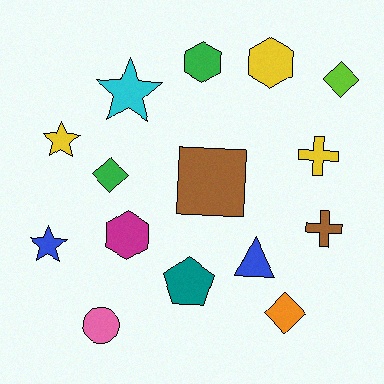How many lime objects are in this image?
There is 1 lime object.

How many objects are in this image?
There are 15 objects.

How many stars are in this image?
There are 3 stars.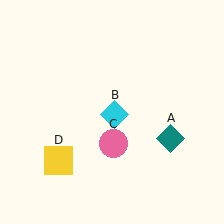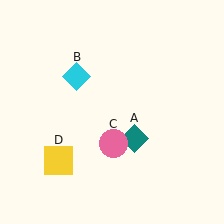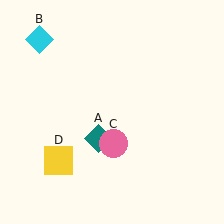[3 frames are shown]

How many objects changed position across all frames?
2 objects changed position: teal diamond (object A), cyan diamond (object B).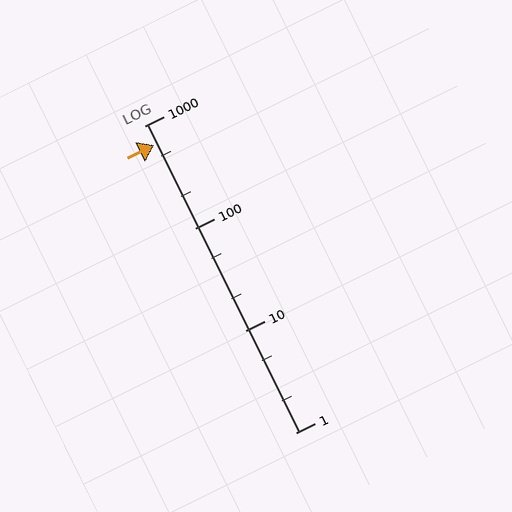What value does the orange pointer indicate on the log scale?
The pointer indicates approximately 650.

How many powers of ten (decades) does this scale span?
The scale spans 3 decades, from 1 to 1000.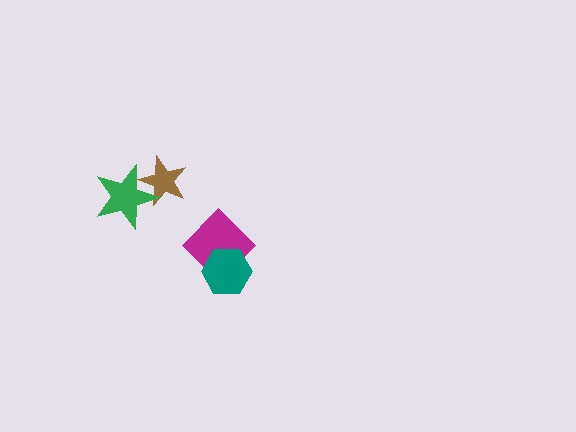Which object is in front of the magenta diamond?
The teal hexagon is in front of the magenta diamond.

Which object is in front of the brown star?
The green star is in front of the brown star.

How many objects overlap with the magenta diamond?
1 object overlaps with the magenta diamond.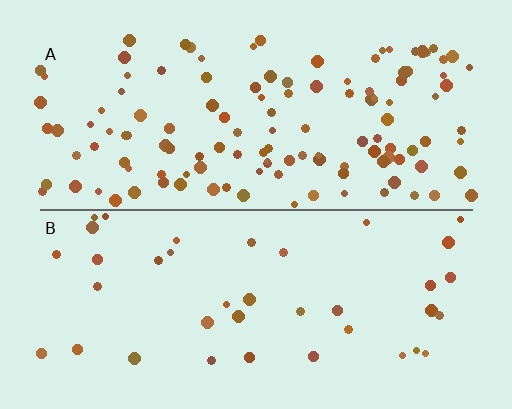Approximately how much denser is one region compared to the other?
Approximately 3.2× — region A over region B.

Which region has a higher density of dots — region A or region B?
A (the top).